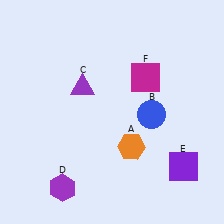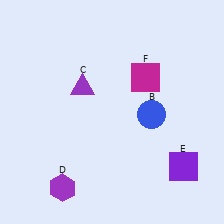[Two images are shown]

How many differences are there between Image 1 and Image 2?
There is 1 difference between the two images.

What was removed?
The orange hexagon (A) was removed in Image 2.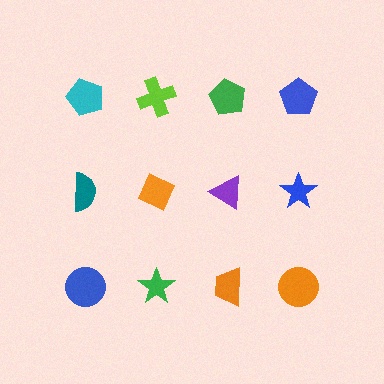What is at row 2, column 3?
A purple triangle.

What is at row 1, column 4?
A blue pentagon.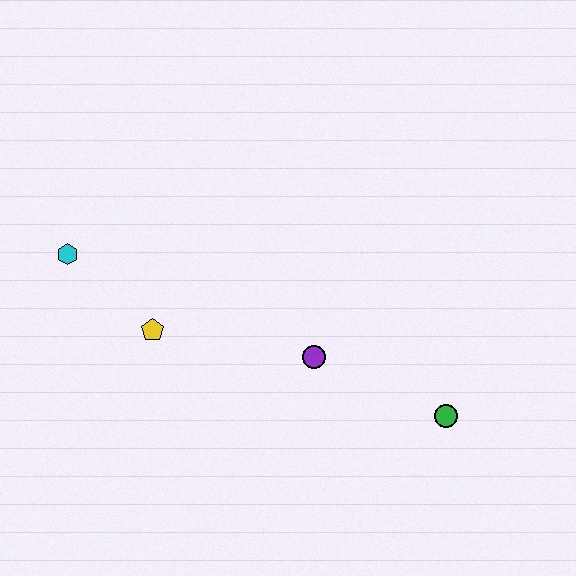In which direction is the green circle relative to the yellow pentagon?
The green circle is to the right of the yellow pentagon.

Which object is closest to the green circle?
The purple circle is closest to the green circle.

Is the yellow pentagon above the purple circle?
Yes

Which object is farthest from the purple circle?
The cyan hexagon is farthest from the purple circle.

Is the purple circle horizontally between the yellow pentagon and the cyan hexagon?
No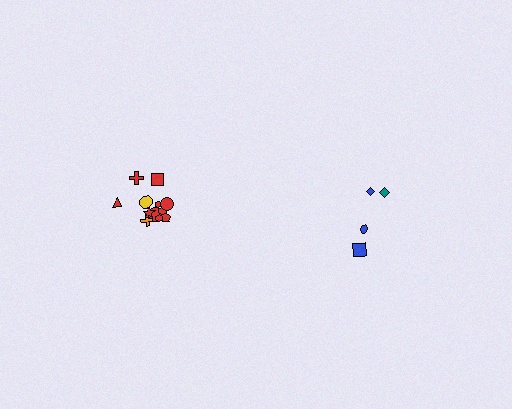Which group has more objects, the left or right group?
The left group.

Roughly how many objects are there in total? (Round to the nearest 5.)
Roughly 15 objects in total.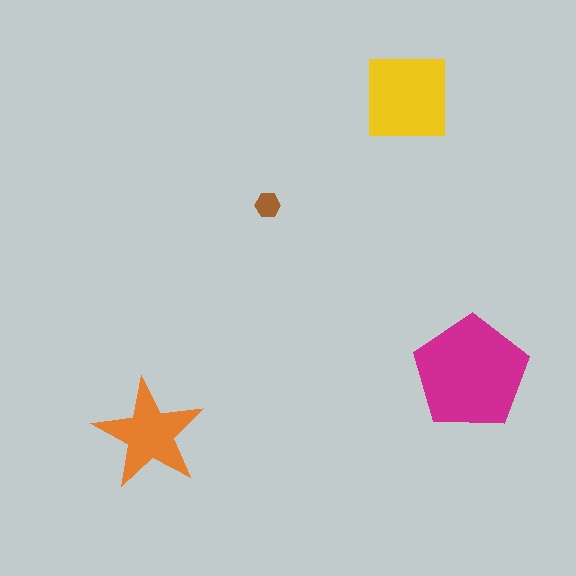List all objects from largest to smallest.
The magenta pentagon, the yellow square, the orange star, the brown hexagon.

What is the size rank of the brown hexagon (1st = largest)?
4th.